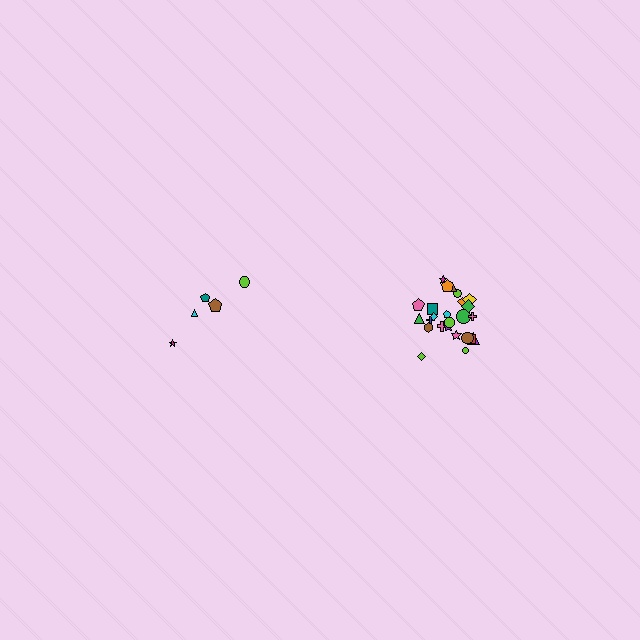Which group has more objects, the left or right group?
The right group.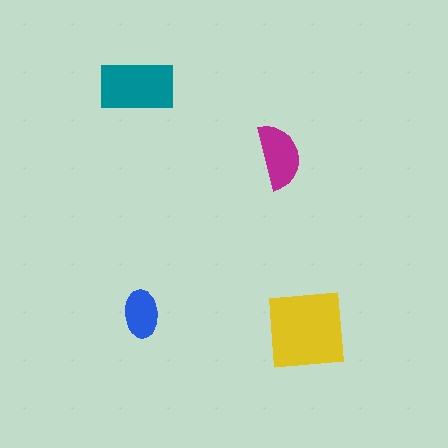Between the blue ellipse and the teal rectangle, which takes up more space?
The teal rectangle.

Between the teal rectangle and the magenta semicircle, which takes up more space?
The teal rectangle.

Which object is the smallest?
The blue ellipse.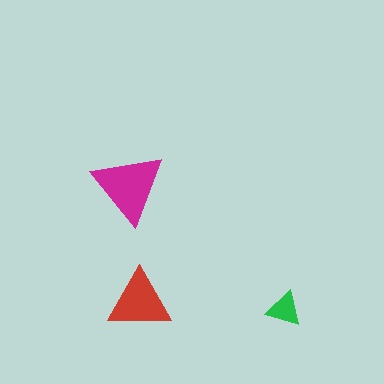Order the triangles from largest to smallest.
the magenta one, the red one, the green one.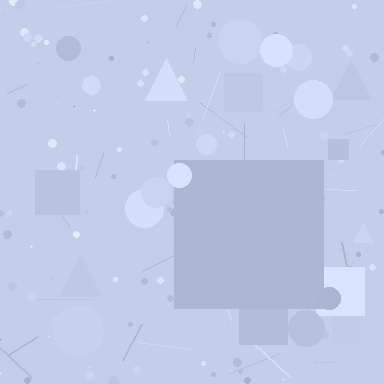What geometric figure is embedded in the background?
A square is embedded in the background.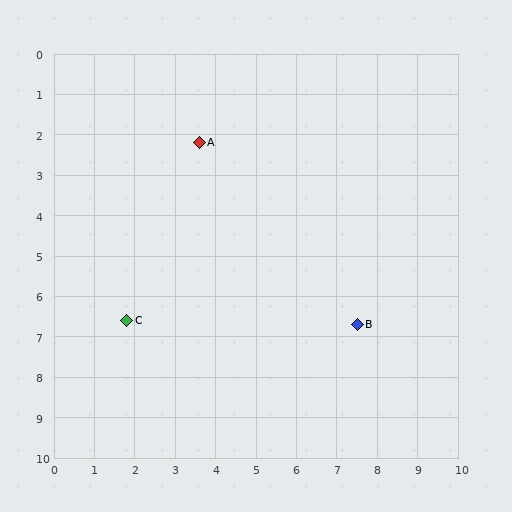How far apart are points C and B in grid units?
Points C and B are about 5.7 grid units apart.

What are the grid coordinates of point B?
Point B is at approximately (7.5, 6.7).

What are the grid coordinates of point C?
Point C is at approximately (1.8, 6.6).